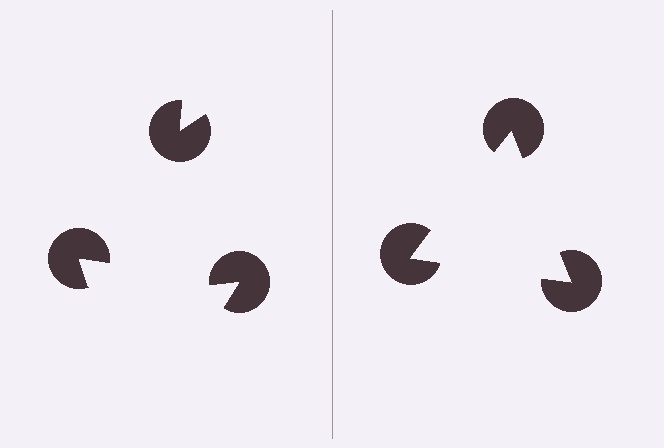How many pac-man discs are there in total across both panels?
6 — 3 on each side.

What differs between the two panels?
The pac-man discs are positioned identically on both sides; only the wedge orientations differ. On the right they align to a triangle; on the left they are misaligned.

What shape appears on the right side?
An illusory triangle.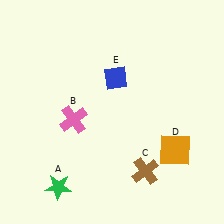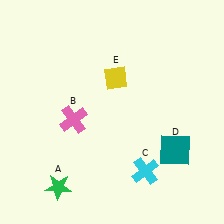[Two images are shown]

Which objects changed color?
C changed from brown to cyan. D changed from orange to teal. E changed from blue to yellow.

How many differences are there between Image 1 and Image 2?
There are 3 differences between the two images.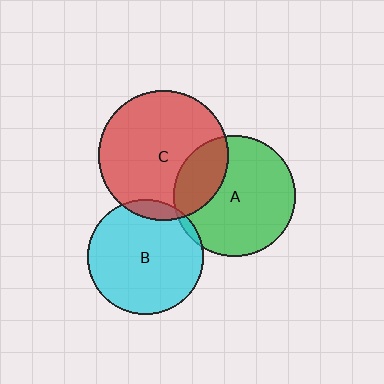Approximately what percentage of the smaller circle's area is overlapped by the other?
Approximately 25%.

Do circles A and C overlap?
Yes.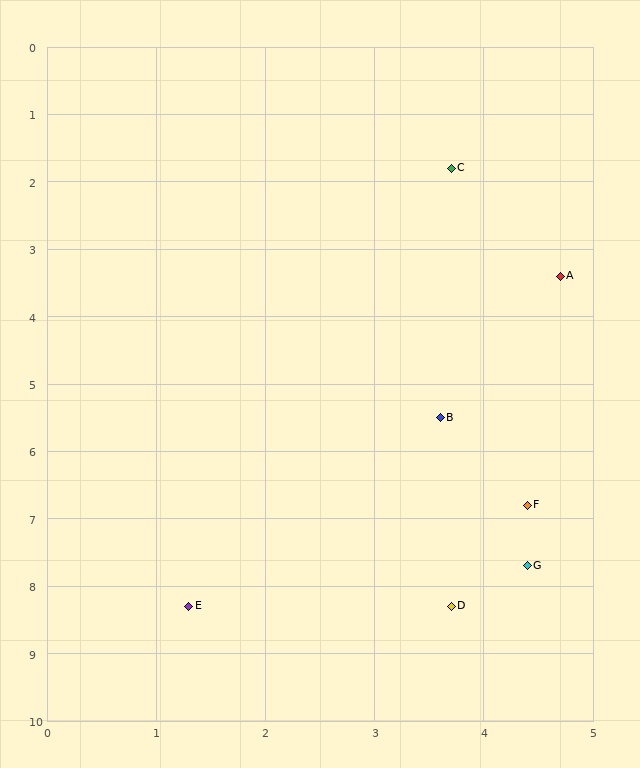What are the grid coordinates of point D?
Point D is at approximately (3.7, 8.3).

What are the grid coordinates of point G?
Point G is at approximately (4.4, 7.7).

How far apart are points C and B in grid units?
Points C and B are about 3.7 grid units apart.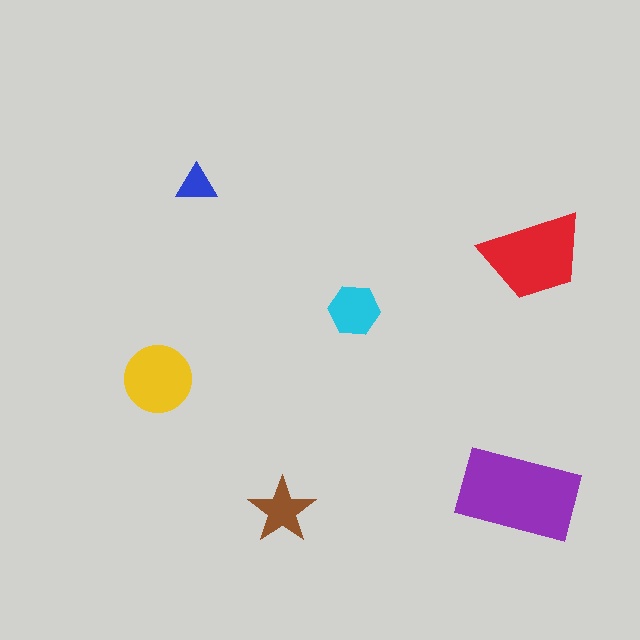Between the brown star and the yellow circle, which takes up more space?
The yellow circle.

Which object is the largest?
The purple rectangle.